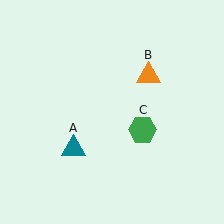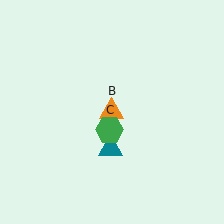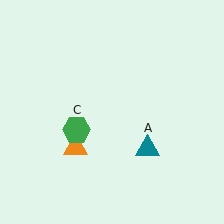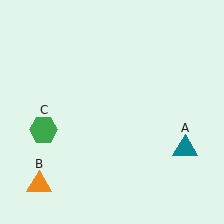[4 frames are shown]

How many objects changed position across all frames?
3 objects changed position: teal triangle (object A), orange triangle (object B), green hexagon (object C).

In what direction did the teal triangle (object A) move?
The teal triangle (object A) moved right.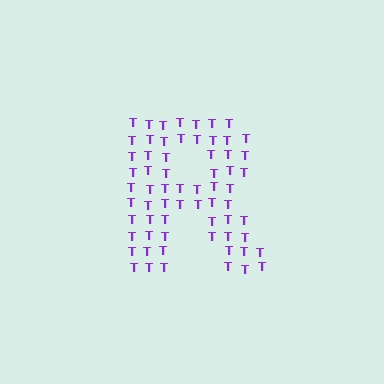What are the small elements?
The small elements are letter T's.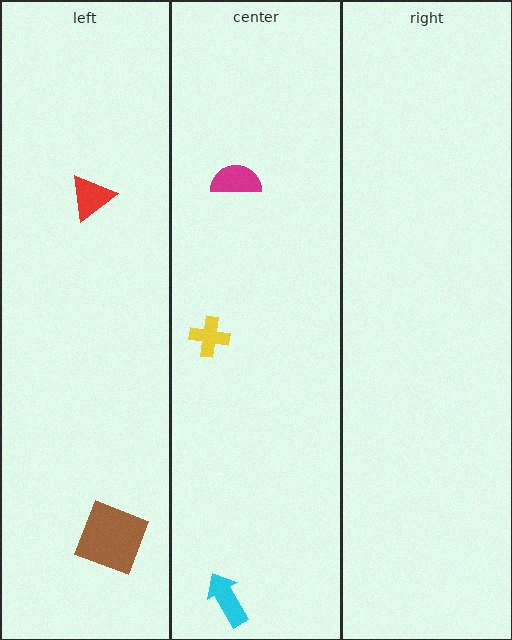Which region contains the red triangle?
The left region.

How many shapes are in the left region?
2.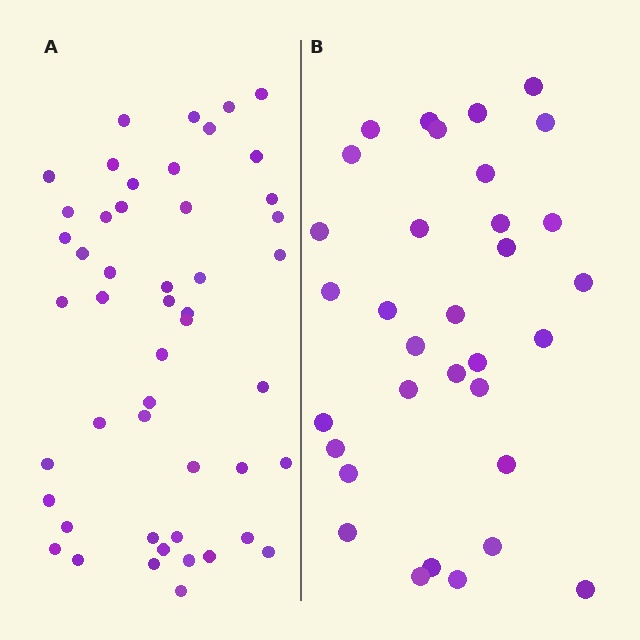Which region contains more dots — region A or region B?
Region A (the left region) has more dots.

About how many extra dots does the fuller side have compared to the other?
Region A has approximately 15 more dots than region B.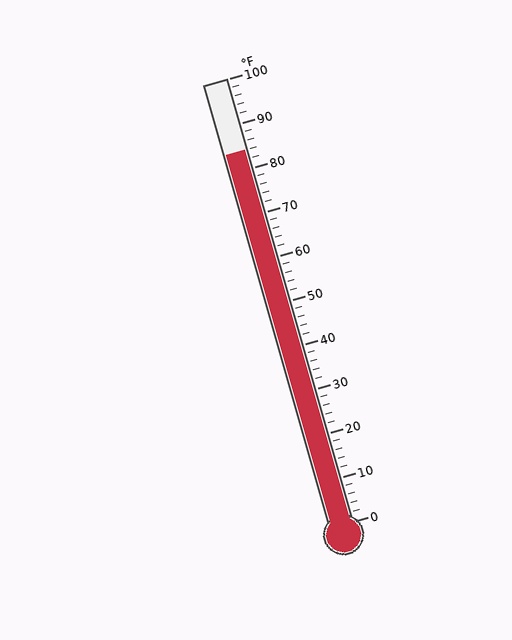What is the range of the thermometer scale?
The thermometer scale ranges from 0°F to 100°F.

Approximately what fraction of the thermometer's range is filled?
The thermometer is filled to approximately 85% of its range.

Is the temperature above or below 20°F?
The temperature is above 20°F.